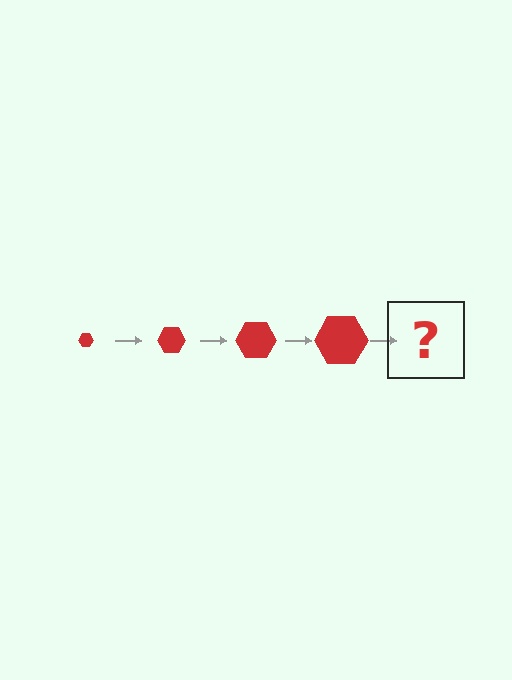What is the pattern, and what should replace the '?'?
The pattern is that the hexagon gets progressively larger each step. The '?' should be a red hexagon, larger than the previous one.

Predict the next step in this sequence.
The next step is a red hexagon, larger than the previous one.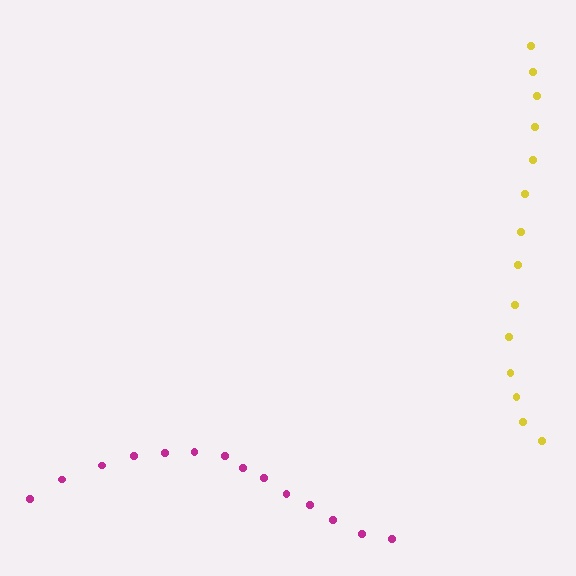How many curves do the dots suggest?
There are 2 distinct paths.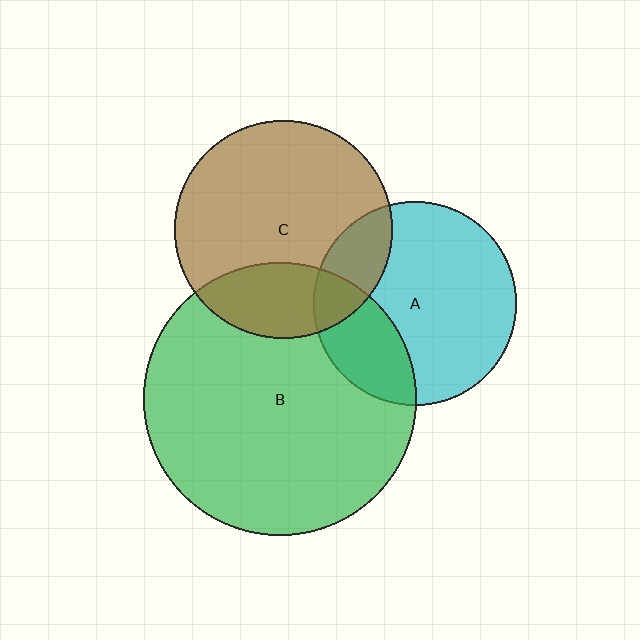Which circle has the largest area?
Circle B (green).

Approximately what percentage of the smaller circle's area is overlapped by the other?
Approximately 25%.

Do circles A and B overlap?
Yes.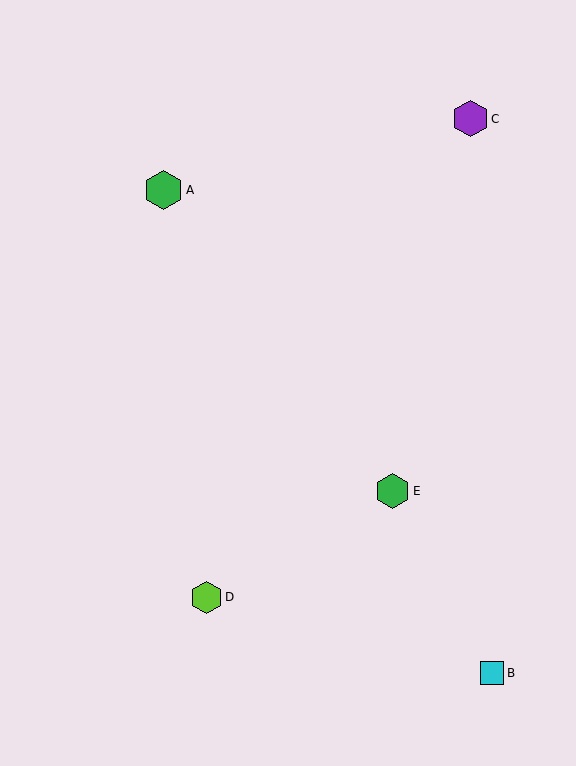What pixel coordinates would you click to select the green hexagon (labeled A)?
Click at (164, 190) to select the green hexagon A.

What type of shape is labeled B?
Shape B is a cyan square.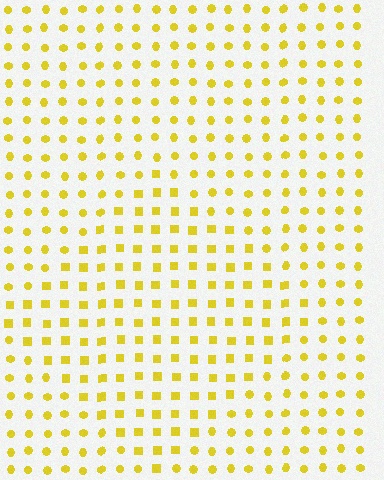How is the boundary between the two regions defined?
The boundary is defined by a change in element shape: squares inside vs. circles outside. All elements share the same color and spacing.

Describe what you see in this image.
The image is filled with small yellow elements arranged in a uniform grid. A diamond-shaped region contains squares, while the surrounding area contains circles. The boundary is defined purely by the change in element shape.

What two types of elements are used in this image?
The image uses squares inside the diamond region and circles outside it.